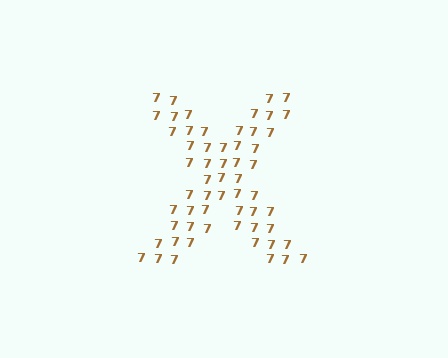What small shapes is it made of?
It is made of small digit 7's.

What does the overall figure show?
The overall figure shows the letter X.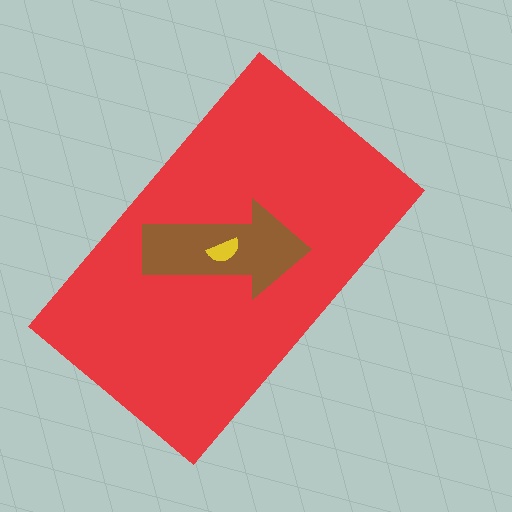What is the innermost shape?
The yellow semicircle.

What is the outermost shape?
The red rectangle.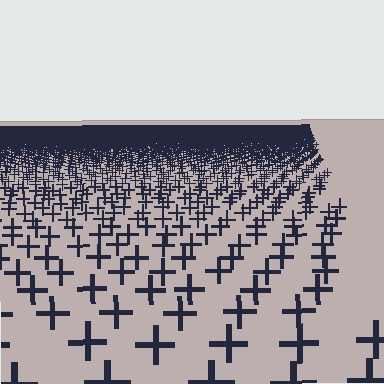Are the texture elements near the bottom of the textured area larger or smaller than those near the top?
Larger. Near the bottom, elements are closer to the viewer and appear at a bigger on-screen size.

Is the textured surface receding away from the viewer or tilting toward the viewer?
The surface is receding away from the viewer. Texture elements get smaller and denser toward the top.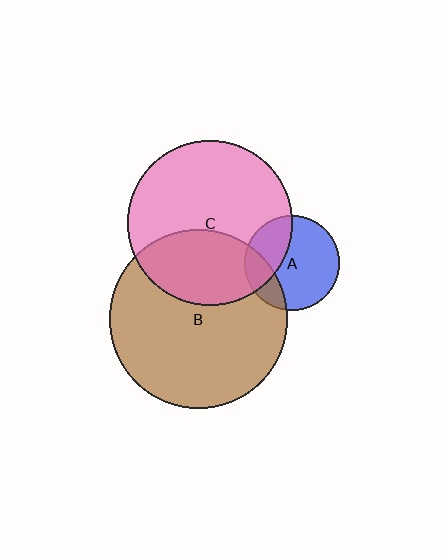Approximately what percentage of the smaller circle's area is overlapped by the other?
Approximately 20%.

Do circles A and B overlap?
Yes.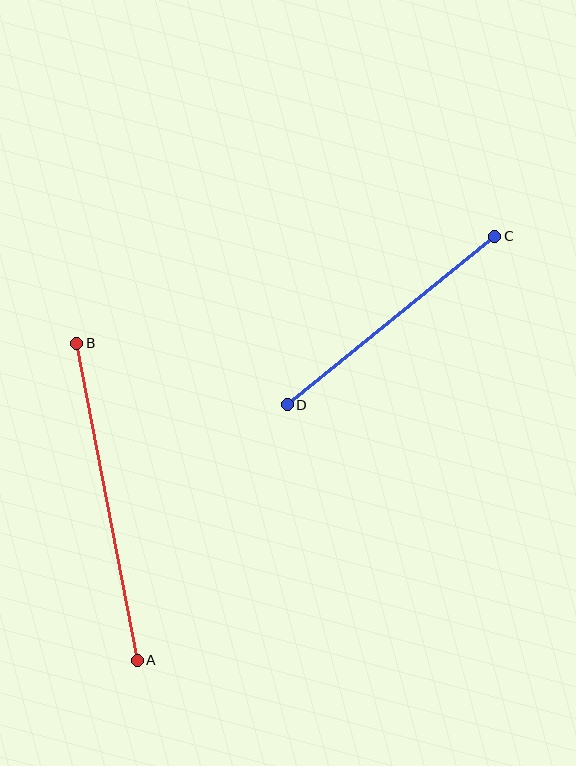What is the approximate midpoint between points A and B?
The midpoint is at approximately (107, 502) pixels.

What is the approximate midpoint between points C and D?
The midpoint is at approximately (391, 321) pixels.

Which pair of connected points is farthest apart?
Points A and B are farthest apart.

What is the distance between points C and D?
The distance is approximately 267 pixels.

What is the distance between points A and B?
The distance is approximately 322 pixels.